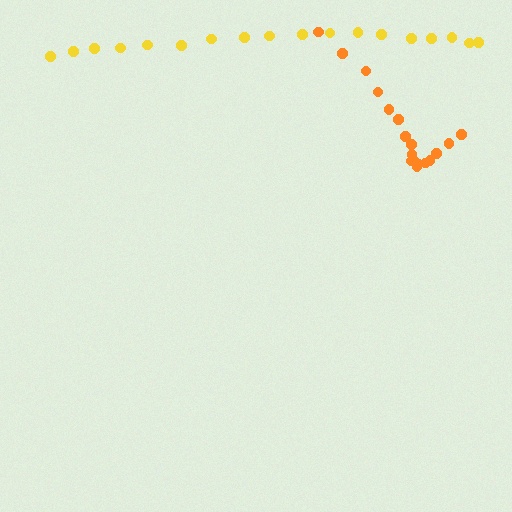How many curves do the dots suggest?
There are 2 distinct paths.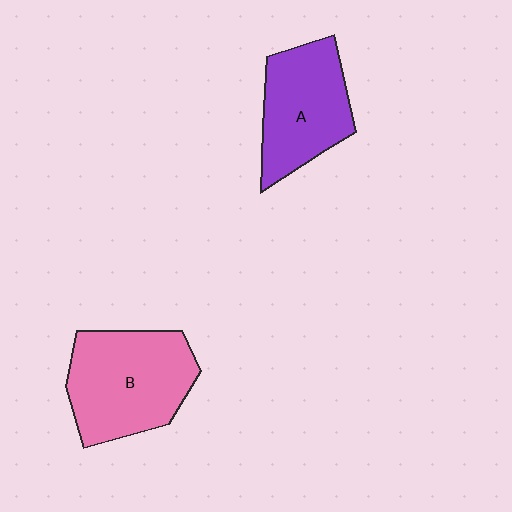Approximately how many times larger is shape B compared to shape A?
Approximately 1.2 times.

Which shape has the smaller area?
Shape A (purple).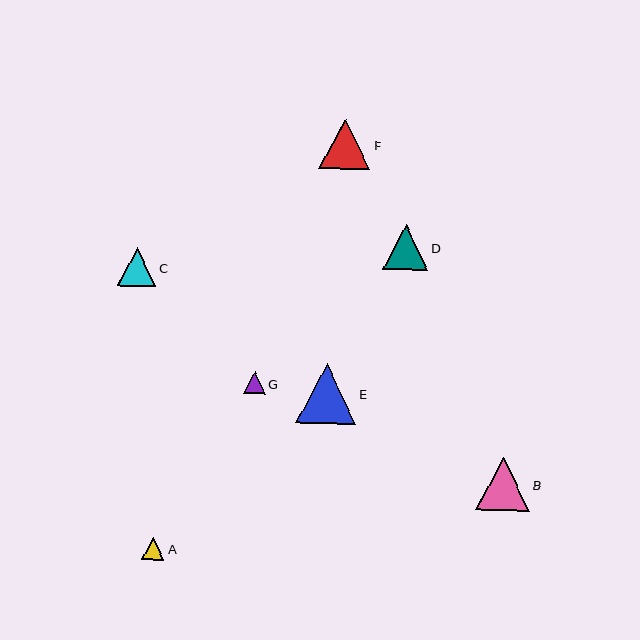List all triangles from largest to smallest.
From largest to smallest: E, B, F, D, C, A, G.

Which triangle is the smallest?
Triangle G is the smallest with a size of approximately 22 pixels.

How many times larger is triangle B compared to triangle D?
Triangle B is approximately 1.2 times the size of triangle D.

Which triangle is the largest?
Triangle E is the largest with a size of approximately 60 pixels.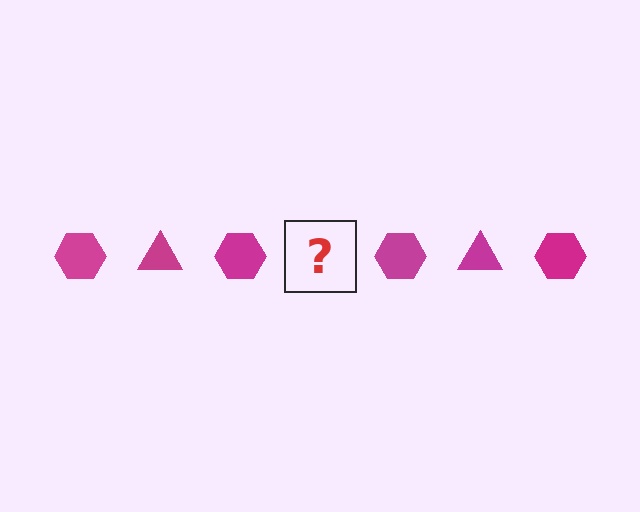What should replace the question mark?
The question mark should be replaced with a magenta triangle.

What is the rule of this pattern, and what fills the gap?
The rule is that the pattern cycles through hexagon, triangle shapes in magenta. The gap should be filled with a magenta triangle.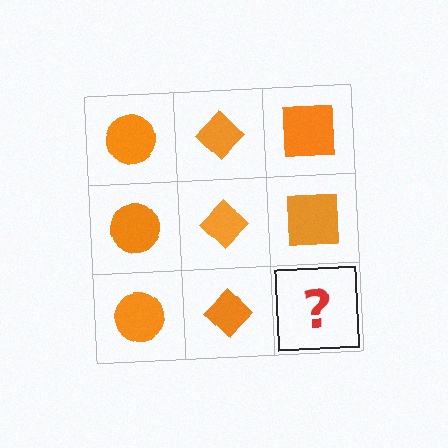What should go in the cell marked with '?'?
The missing cell should contain an orange square.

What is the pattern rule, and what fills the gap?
The rule is that each column has a consistent shape. The gap should be filled with an orange square.